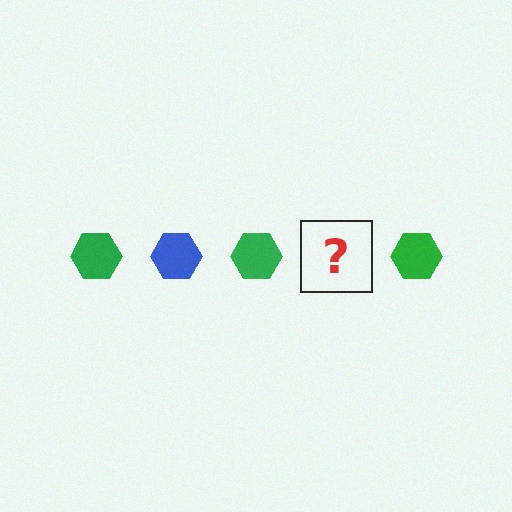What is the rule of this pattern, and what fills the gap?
The rule is that the pattern cycles through green, blue hexagons. The gap should be filled with a blue hexagon.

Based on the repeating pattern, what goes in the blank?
The blank should be a blue hexagon.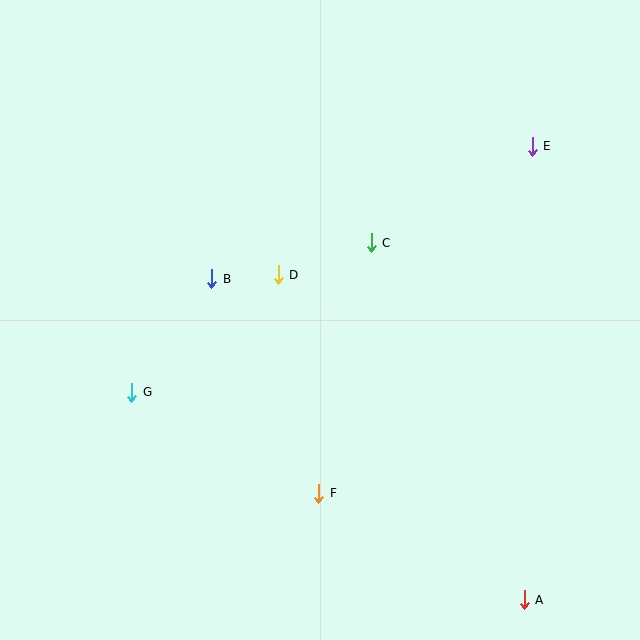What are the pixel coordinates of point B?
Point B is at (212, 279).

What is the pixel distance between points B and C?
The distance between B and C is 163 pixels.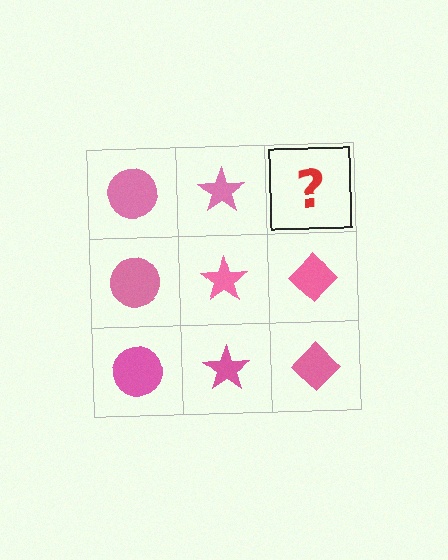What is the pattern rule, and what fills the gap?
The rule is that each column has a consistent shape. The gap should be filled with a pink diamond.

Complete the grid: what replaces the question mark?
The question mark should be replaced with a pink diamond.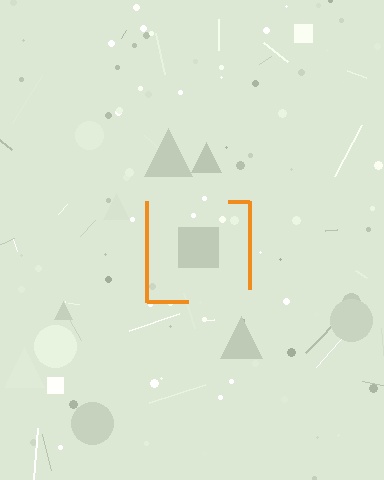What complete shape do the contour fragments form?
The contour fragments form a square.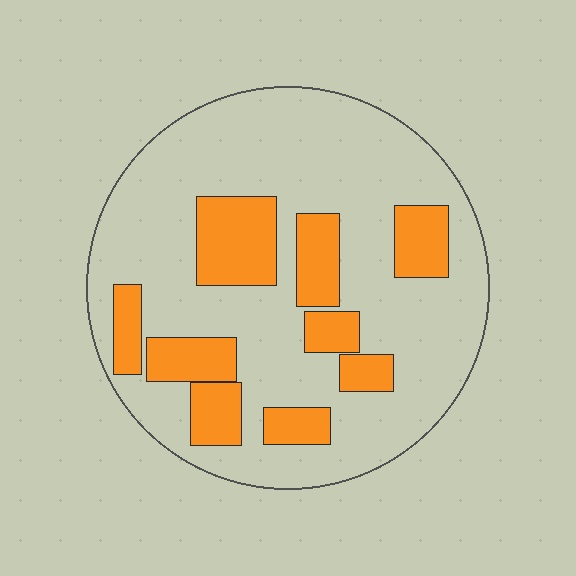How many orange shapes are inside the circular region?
9.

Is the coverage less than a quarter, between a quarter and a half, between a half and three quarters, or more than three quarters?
Between a quarter and a half.